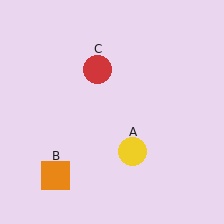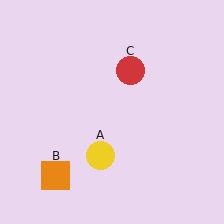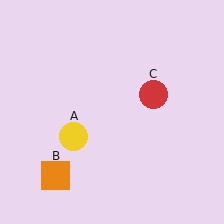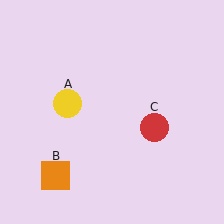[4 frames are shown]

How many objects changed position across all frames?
2 objects changed position: yellow circle (object A), red circle (object C).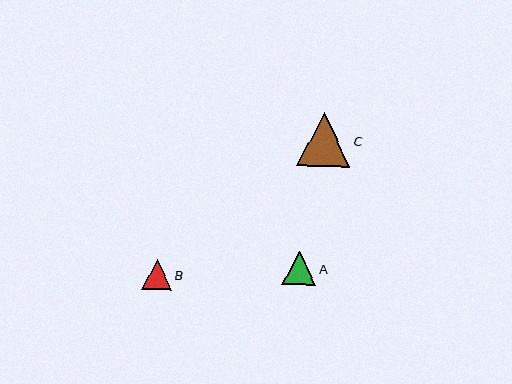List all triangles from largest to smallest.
From largest to smallest: C, A, B.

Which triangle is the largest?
Triangle C is the largest with a size of approximately 54 pixels.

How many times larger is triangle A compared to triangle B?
Triangle A is approximately 1.1 times the size of triangle B.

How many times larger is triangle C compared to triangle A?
Triangle C is approximately 1.6 times the size of triangle A.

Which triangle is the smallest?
Triangle B is the smallest with a size of approximately 30 pixels.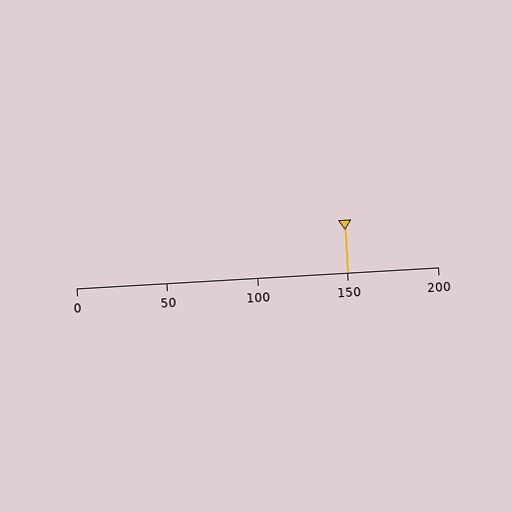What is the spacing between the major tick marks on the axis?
The major ticks are spaced 50 apart.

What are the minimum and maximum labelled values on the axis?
The axis runs from 0 to 200.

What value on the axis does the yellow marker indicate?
The marker indicates approximately 150.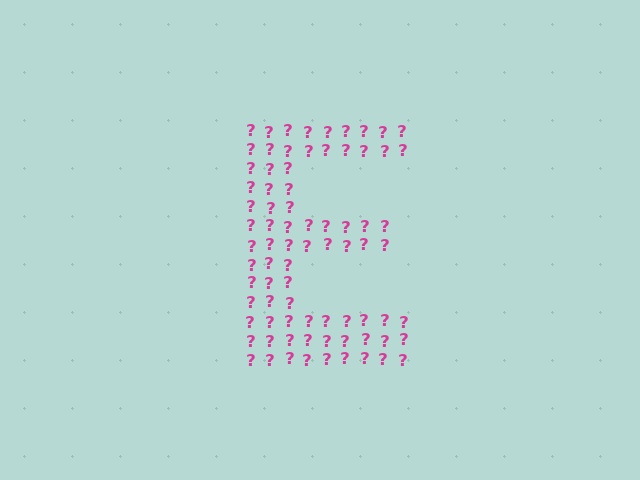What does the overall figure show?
The overall figure shows the letter E.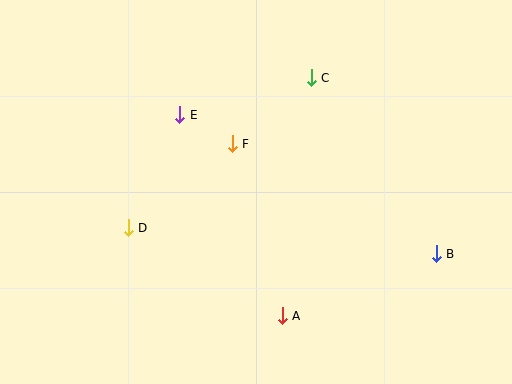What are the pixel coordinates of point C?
Point C is at (311, 78).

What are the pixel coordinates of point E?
Point E is at (180, 115).